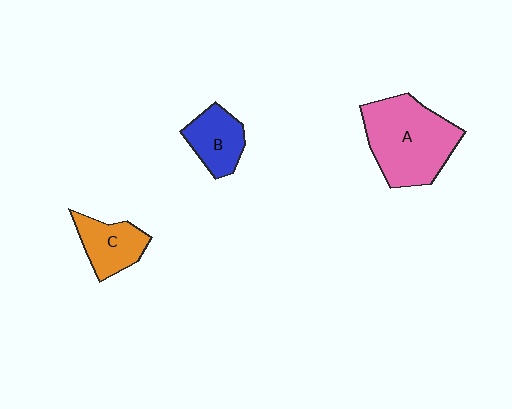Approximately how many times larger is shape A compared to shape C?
Approximately 2.1 times.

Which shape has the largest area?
Shape A (pink).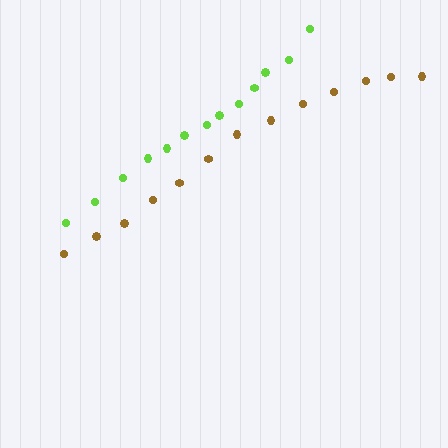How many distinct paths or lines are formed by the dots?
There are 2 distinct paths.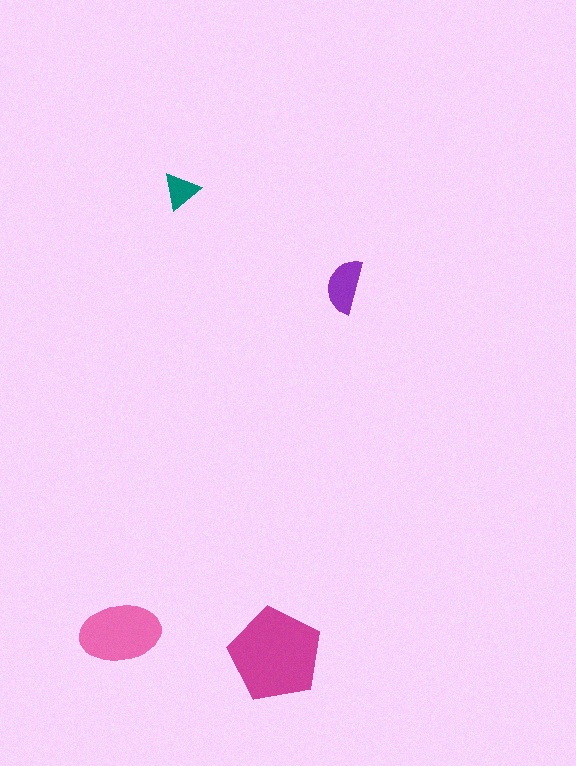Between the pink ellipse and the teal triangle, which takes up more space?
The pink ellipse.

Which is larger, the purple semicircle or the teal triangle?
The purple semicircle.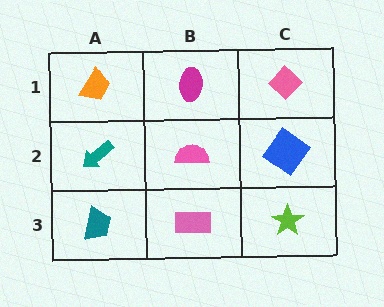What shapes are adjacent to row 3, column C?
A blue diamond (row 2, column C), a pink rectangle (row 3, column B).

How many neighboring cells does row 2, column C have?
3.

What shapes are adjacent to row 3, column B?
A pink semicircle (row 2, column B), a teal trapezoid (row 3, column A), a lime star (row 3, column C).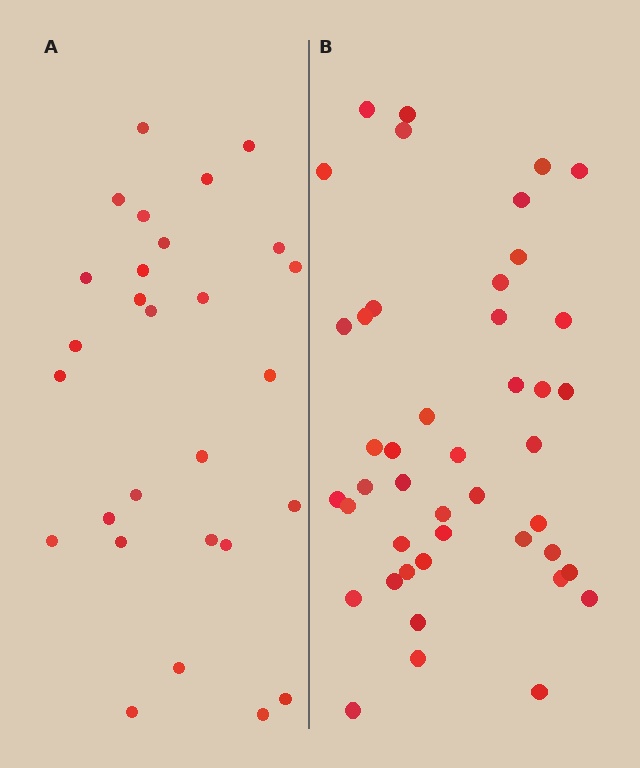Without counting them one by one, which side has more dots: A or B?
Region B (the right region) has more dots.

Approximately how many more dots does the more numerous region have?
Region B has approximately 15 more dots than region A.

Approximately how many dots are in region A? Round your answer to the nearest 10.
About 30 dots. (The exact count is 28, which rounds to 30.)